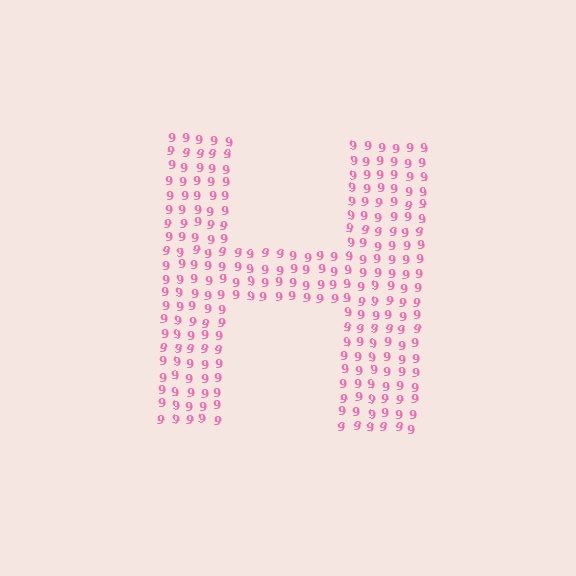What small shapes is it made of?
It is made of small digit 9's.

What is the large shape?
The large shape is the letter H.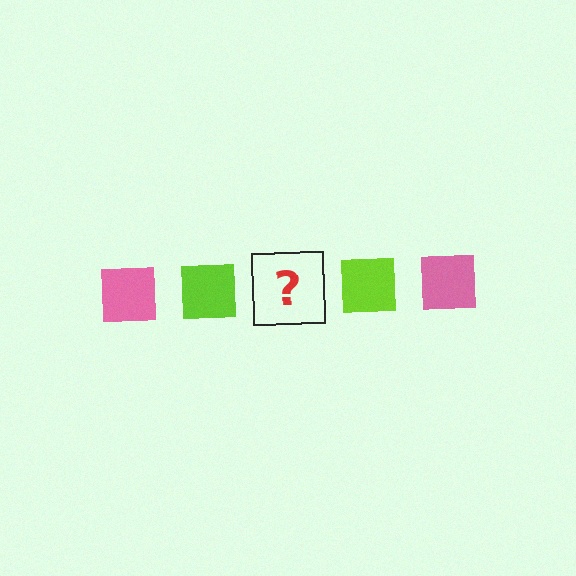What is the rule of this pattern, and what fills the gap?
The rule is that the pattern cycles through pink, lime squares. The gap should be filled with a pink square.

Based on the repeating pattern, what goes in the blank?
The blank should be a pink square.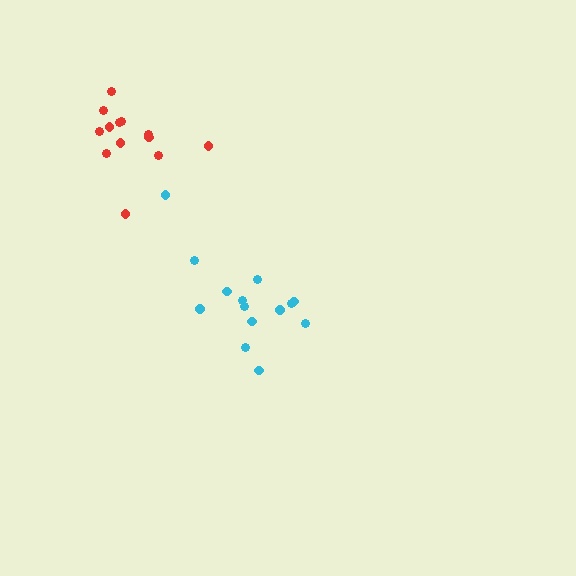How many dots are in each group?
Group 1: 13 dots, Group 2: 14 dots (27 total).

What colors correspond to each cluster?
The clusters are colored: red, cyan.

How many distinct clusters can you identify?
There are 2 distinct clusters.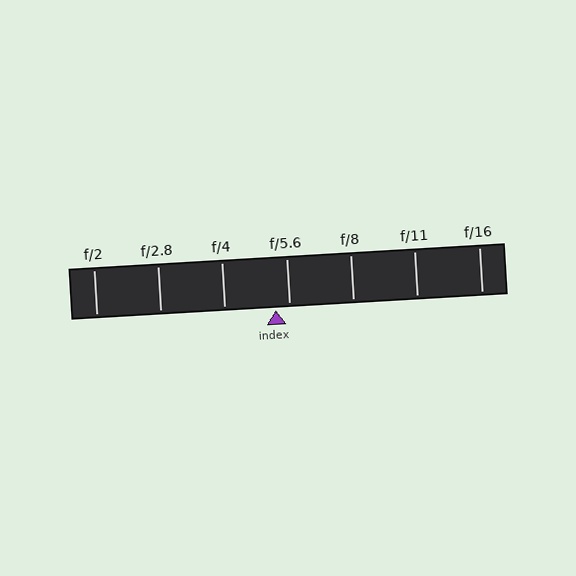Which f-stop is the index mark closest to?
The index mark is closest to f/5.6.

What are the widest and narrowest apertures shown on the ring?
The widest aperture shown is f/2 and the narrowest is f/16.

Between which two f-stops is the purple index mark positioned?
The index mark is between f/4 and f/5.6.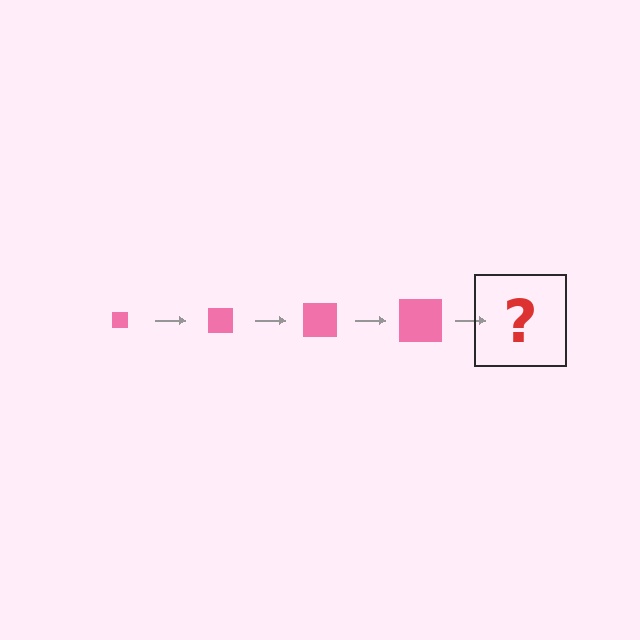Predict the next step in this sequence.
The next step is a pink square, larger than the previous one.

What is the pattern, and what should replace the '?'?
The pattern is that the square gets progressively larger each step. The '?' should be a pink square, larger than the previous one.